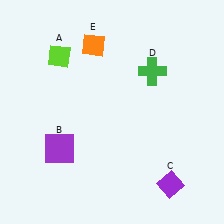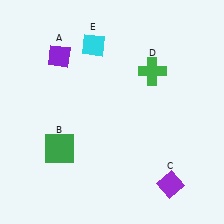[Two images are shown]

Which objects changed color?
A changed from lime to purple. B changed from purple to green. E changed from orange to cyan.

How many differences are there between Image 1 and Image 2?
There are 3 differences between the two images.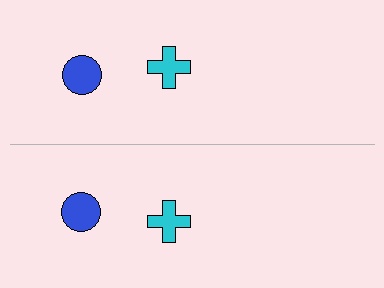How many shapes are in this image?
There are 4 shapes in this image.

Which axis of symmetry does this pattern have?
The pattern has a horizontal axis of symmetry running through the center of the image.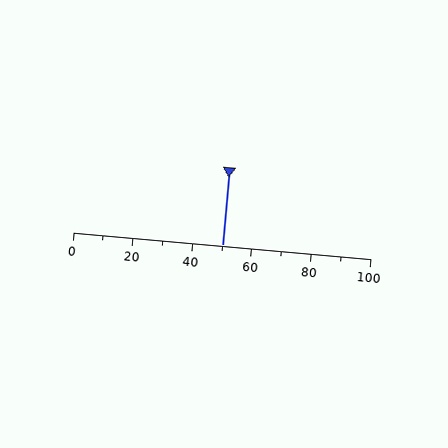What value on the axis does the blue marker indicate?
The marker indicates approximately 50.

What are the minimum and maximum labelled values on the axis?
The axis runs from 0 to 100.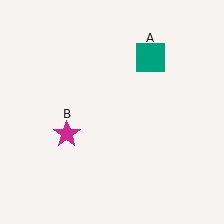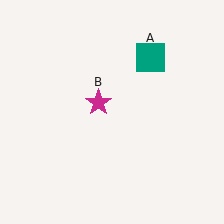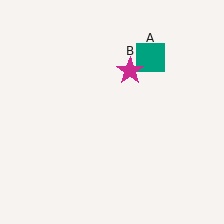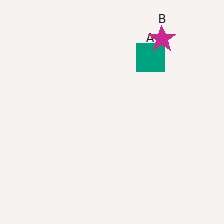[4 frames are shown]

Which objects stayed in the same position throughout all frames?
Teal square (object A) remained stationary.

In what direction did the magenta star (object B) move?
The magenta star (object B) moved up and to the right.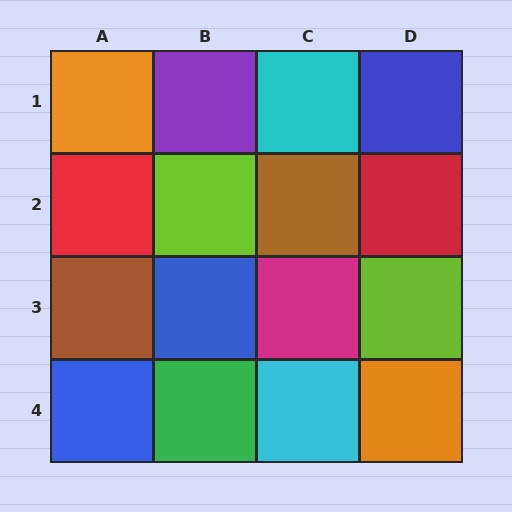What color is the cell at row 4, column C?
Cyan.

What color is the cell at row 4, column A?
Blue.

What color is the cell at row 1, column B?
Purple.